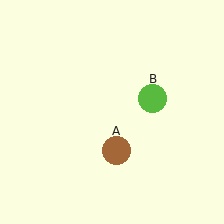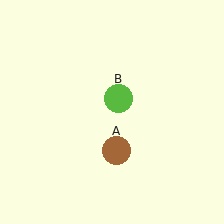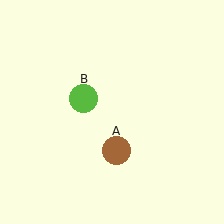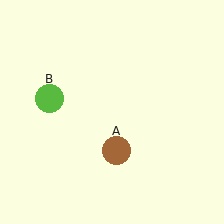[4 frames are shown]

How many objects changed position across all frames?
1 object changed position: lime circle (object B).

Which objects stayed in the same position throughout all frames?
Brown circle (object A) remained stationary.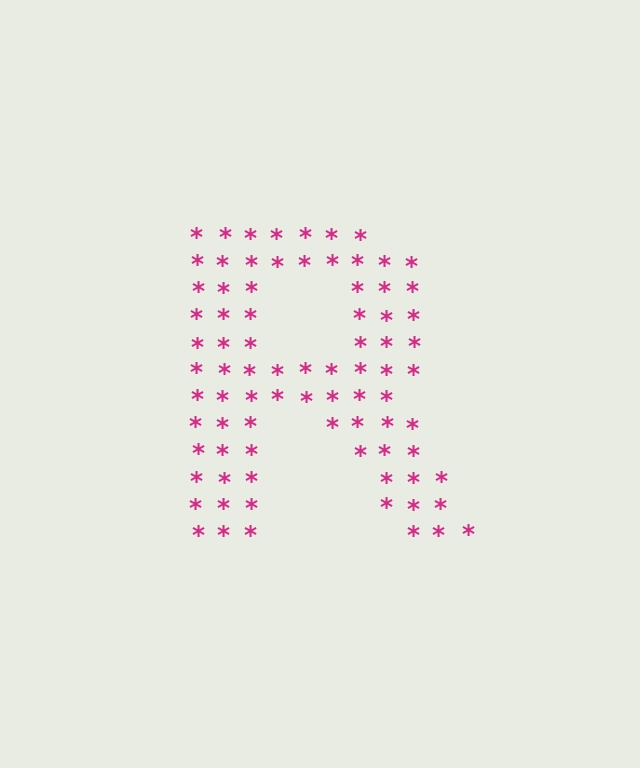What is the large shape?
The large shape is the letter R.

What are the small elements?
The small elements are asterisks.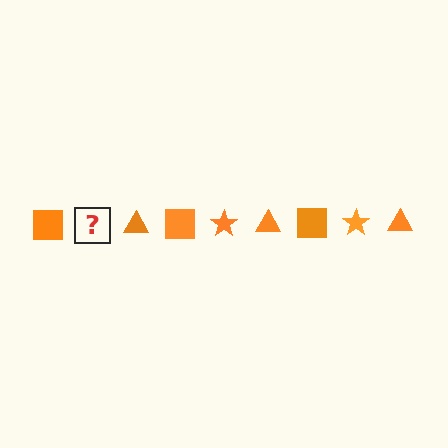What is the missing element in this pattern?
The missing element is an orange star.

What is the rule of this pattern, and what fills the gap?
The rule is that the pattern cycles through square, star, triangle shapes in orange. The gap should be filled with an orange star.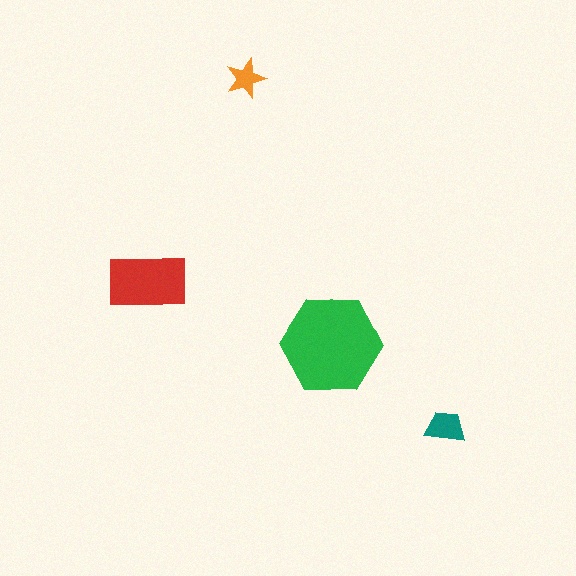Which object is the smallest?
The orange star.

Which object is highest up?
The orange star is topmost.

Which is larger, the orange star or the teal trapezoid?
The teal trapezoid.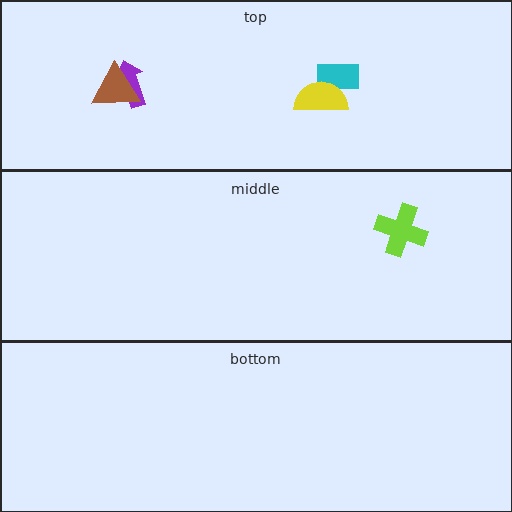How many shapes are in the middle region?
1.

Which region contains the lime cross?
The middle region.